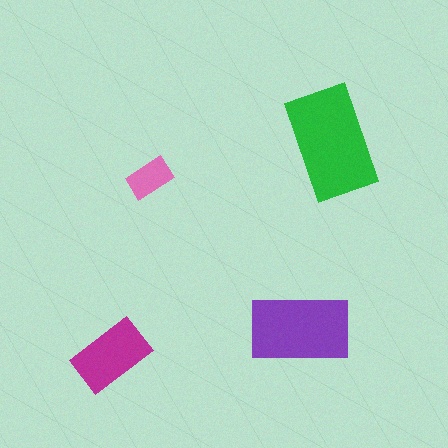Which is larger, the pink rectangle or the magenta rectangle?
The magenta one.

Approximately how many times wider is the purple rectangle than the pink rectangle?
About 2 times wider.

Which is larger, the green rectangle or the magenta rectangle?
The green one.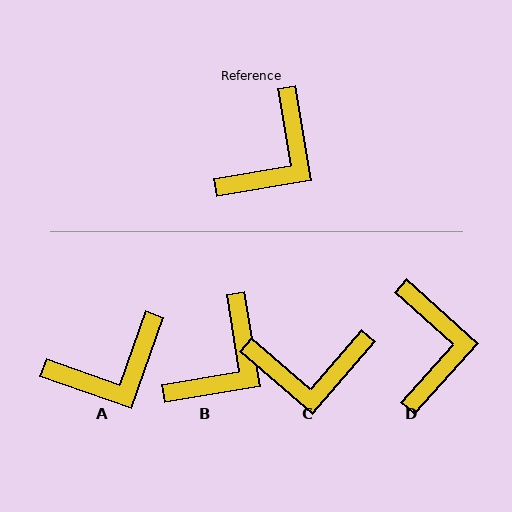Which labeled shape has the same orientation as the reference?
B.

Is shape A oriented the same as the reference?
No, it is off by about 29 degrees.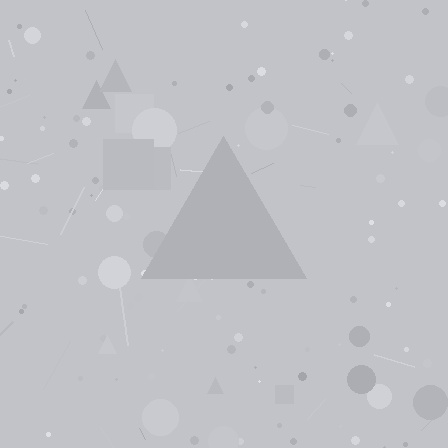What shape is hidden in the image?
A triangle is hidden in the image.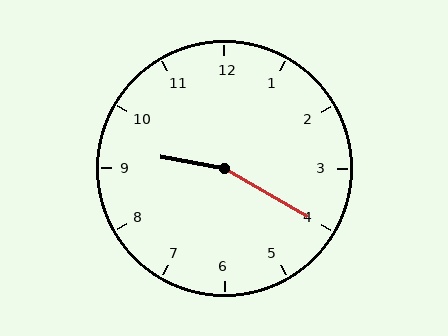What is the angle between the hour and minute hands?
Approximately 160 degrees.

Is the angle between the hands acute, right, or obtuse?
It is obtuse.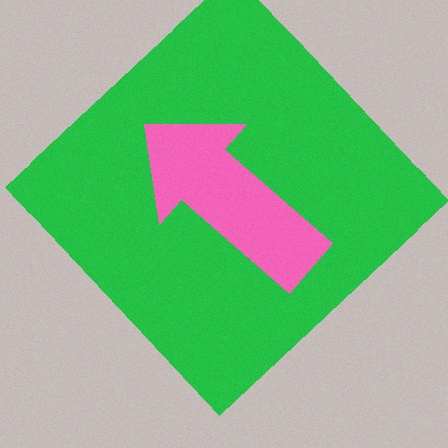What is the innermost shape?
The pink arrow.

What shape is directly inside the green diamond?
The pink arrow.